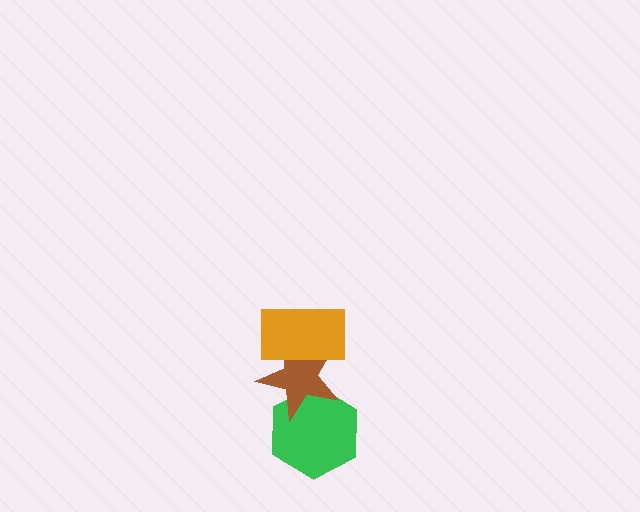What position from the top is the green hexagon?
The green hexagon is 3rd from the top.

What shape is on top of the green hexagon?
The brown star is on top of the green hexagon.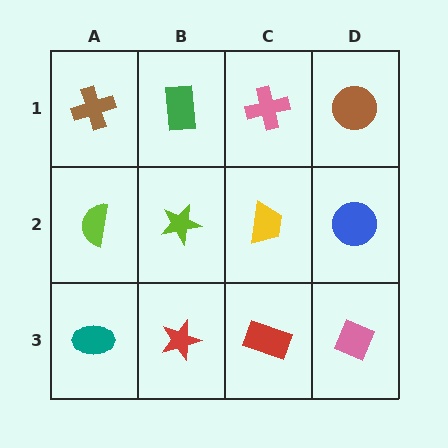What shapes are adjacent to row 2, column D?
A brown circle (row 1, column D), a pink diamond (row 3, column D), a yellow trapezoid (row 2, column C).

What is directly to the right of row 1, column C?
A brown circle.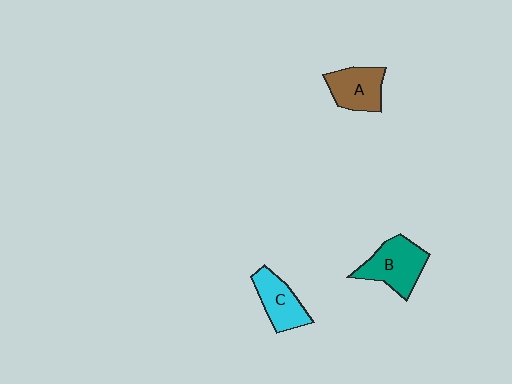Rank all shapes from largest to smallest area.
From largest to smallest: B (teal), A (brown), C (cyan).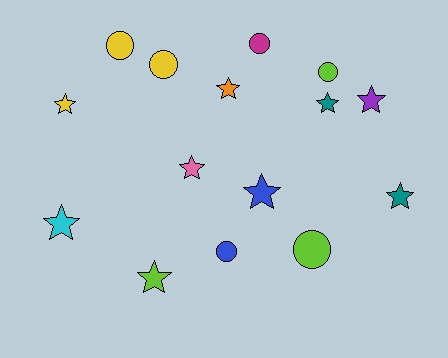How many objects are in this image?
There are 15 objects.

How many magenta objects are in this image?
There is 1 magenta object.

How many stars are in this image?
There are 9 stars.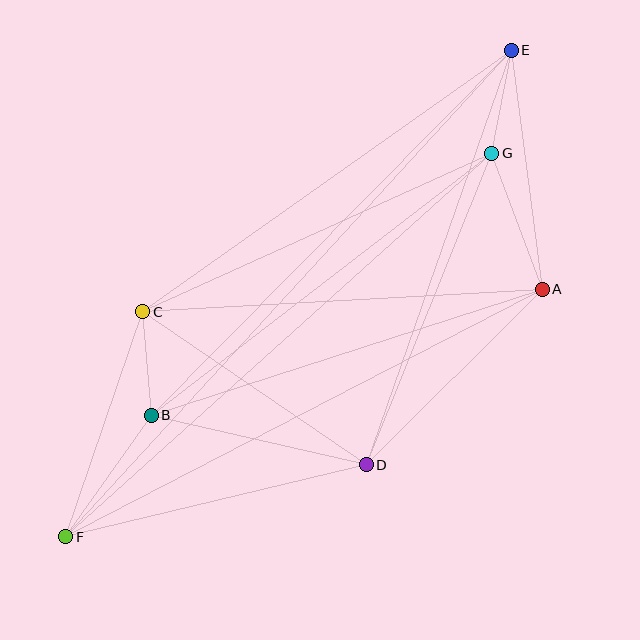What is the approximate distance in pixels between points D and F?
The distance between D and F is approximately 309 pixels.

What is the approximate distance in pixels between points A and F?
The distance between A and F is approximately 537 pixels.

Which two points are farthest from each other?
Points E and F are farthest from each other.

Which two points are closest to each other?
Points B and C are closest to each other.